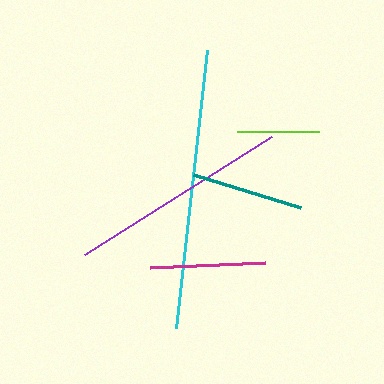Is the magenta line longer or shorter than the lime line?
The magenta line is longer than the lime line.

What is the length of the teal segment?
The teal segment is approximately 112 pixels long.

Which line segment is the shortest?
The lime line is the shortest at approximately 82 pixels.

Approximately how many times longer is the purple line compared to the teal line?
The purple line is approximately 2.0 times the length of the teal line.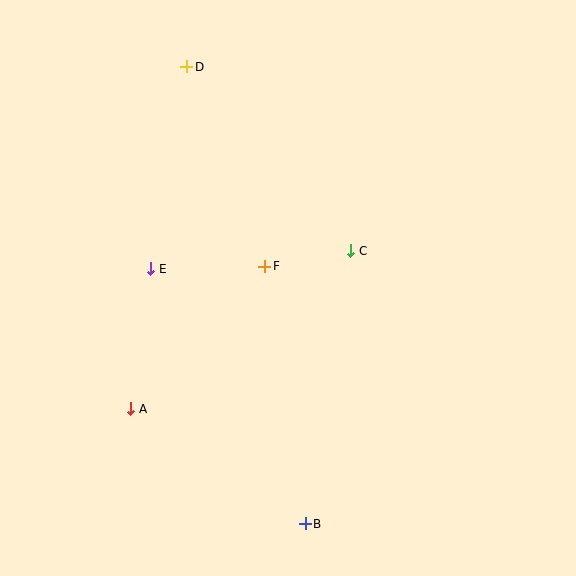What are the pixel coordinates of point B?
Point B is at (305, 524).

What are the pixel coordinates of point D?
Point D is at (187, 67).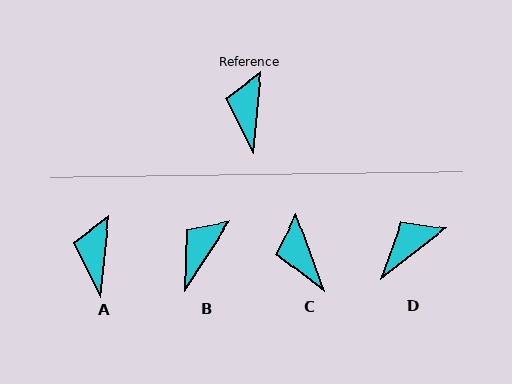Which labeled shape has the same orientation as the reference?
A.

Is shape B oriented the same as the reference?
No, it is off by about 28 degrees.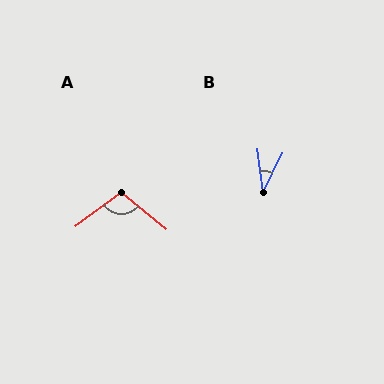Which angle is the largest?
A, at approximately 105 degrees.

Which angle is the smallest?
B, at approximately 33 degrees.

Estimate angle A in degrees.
Approximately 105 degrees.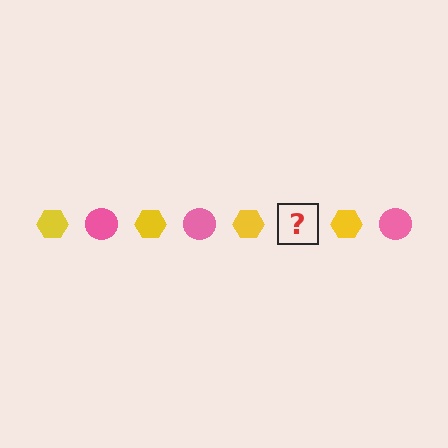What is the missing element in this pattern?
The missing element is a pink circle.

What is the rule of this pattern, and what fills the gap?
The rule is that the pattern alternates between yellow hexagon and pink circle. The gap should be filled with a pink circle.